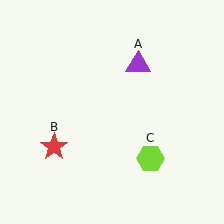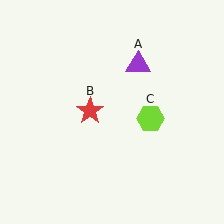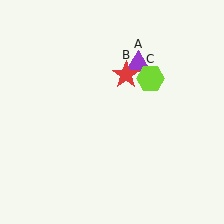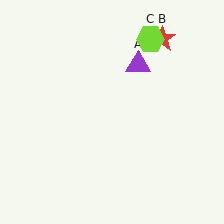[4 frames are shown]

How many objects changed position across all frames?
2 objects changed position: red star (object B), lime hexagon (object C).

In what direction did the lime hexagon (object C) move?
The lime hexagon (object C) moved up.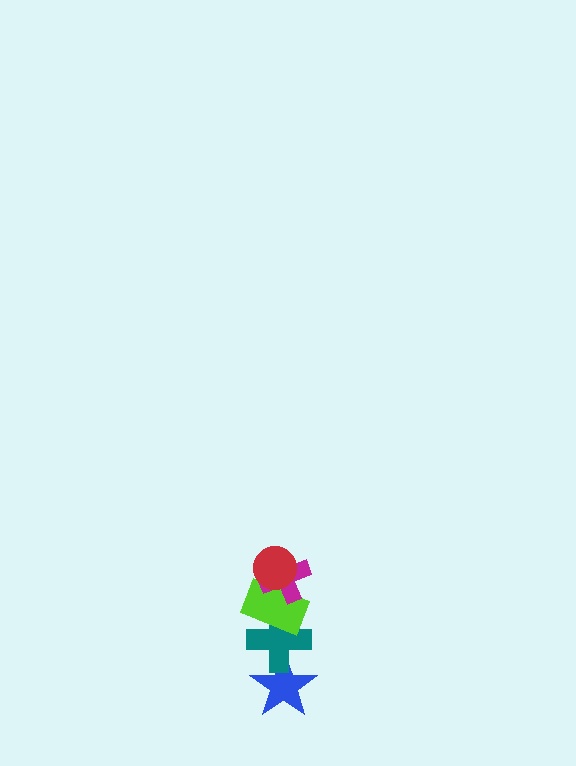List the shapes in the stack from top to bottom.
From top to bottom: the red circle, the magenta cross, the lime rectangle, the teal cross, the blue star.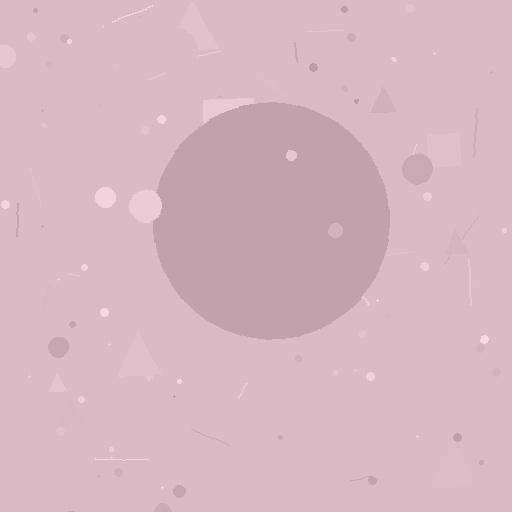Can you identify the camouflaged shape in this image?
The camouflaged shape is a circle.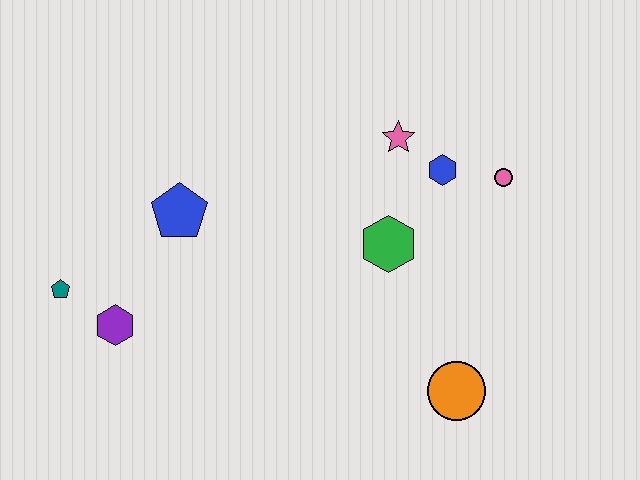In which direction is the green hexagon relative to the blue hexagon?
The green hexagon is below the blue hexagon.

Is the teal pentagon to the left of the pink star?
Yes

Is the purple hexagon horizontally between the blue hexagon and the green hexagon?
No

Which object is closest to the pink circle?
The blue hexagon is closest to the pink circle.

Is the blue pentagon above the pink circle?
No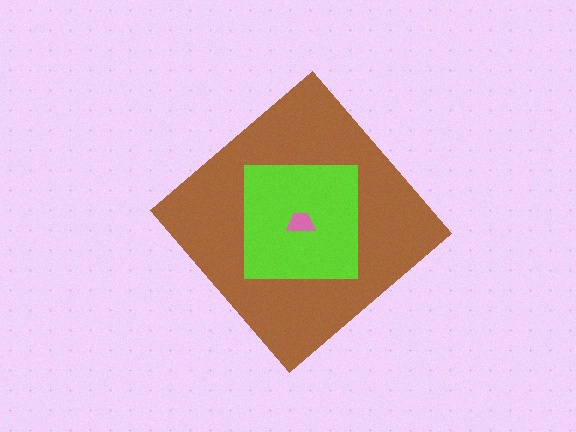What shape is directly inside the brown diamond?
The lime square.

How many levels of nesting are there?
3.